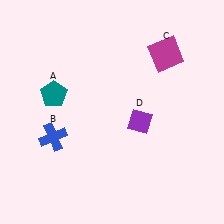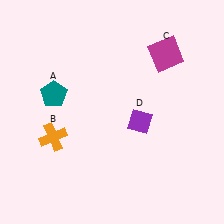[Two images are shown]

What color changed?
The cross (B) changed from blue in Image 1 to orange in Image 2.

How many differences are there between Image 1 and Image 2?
There is 1 difference between the two images.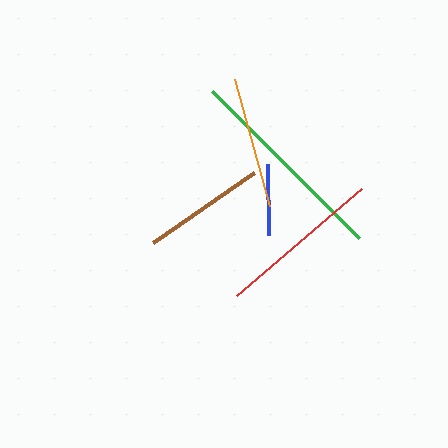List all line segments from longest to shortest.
From longest to shortest: green, red, orange, brown, blue.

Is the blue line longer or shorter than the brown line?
The brown line is longer than the blue line.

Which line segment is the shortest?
The blue line is the shortest at approximately 71 pixels.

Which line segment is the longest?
The green line is the longest at approximately 207 pixels.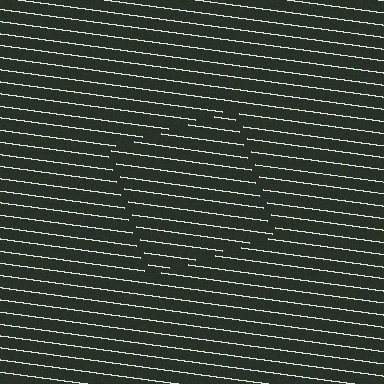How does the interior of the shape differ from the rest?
The interior of the shape contains the same grating, shifted by half a period — the contour is defined by the phase discontinuity where line-ends from the inner and outer gratings abut.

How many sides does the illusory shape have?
4 sides — the line-ends trace a square.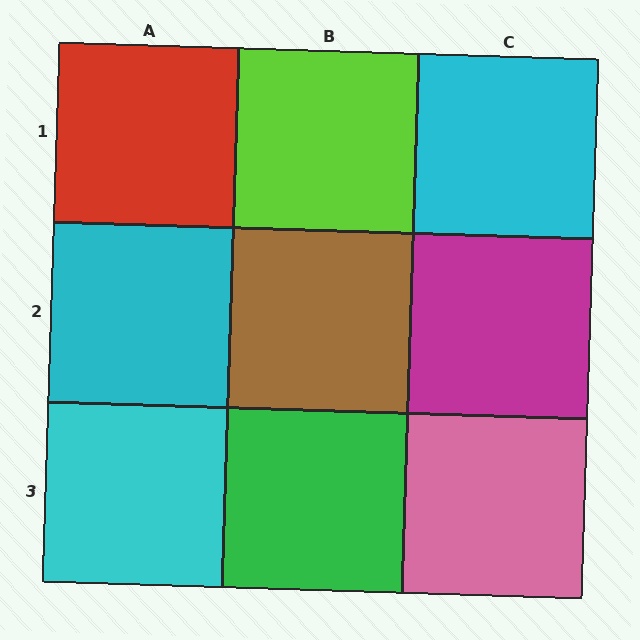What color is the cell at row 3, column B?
Green.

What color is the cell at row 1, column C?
Cyan.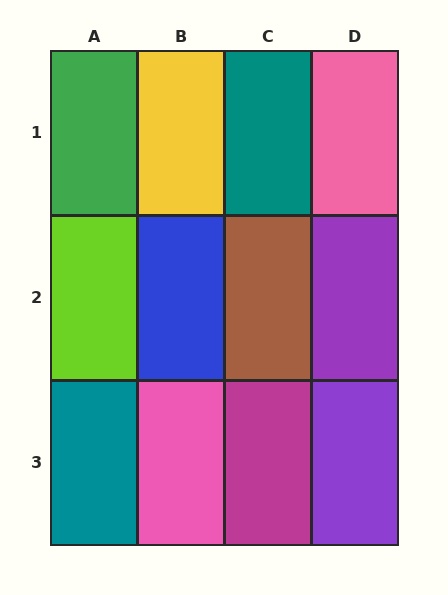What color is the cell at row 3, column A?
Teal.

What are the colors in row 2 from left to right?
Lime, blue, brown, purple.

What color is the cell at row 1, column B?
Yellow.